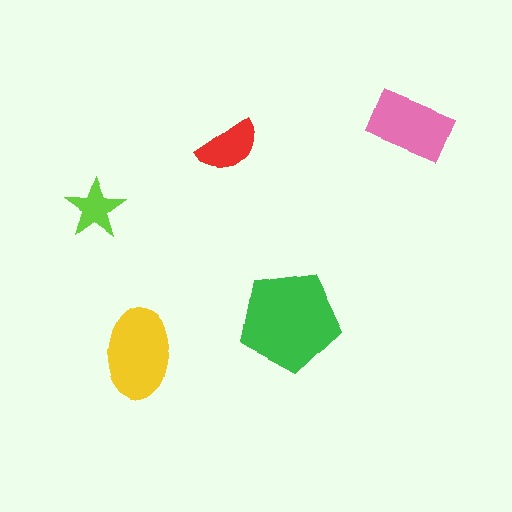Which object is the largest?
The green pentagon.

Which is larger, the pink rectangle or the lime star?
The pink rectangle.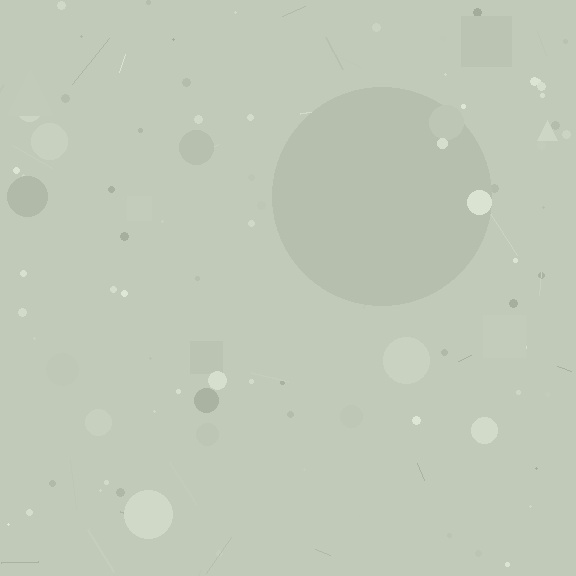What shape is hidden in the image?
A circle is hidden in the image.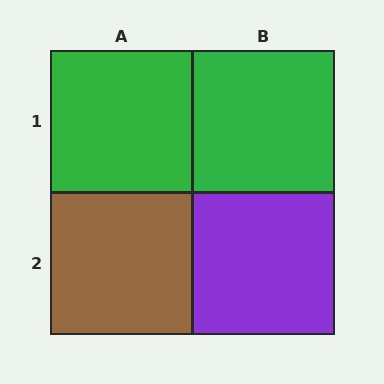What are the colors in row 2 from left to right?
Brown, purple.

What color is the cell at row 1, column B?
Green.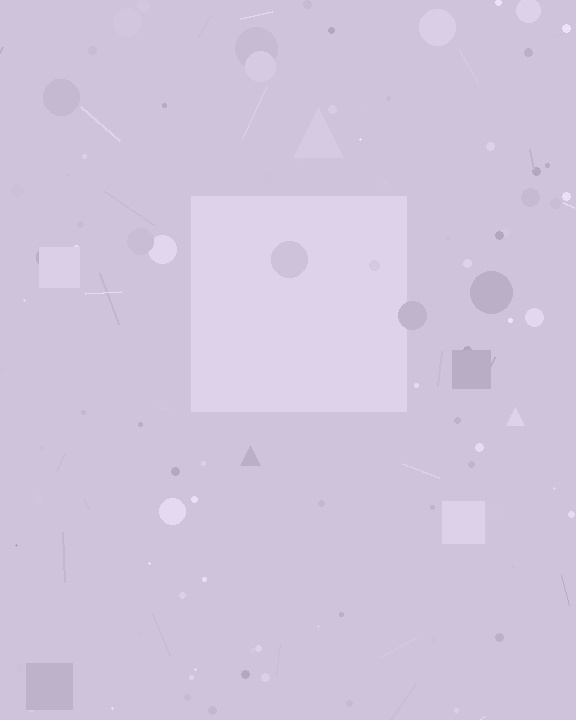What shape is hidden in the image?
A square is hidden in the image.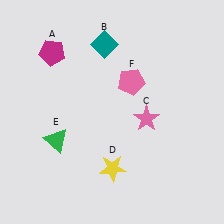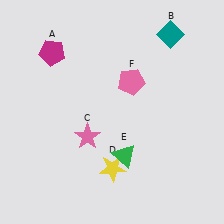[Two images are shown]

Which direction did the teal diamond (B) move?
The teal diamond (B) moved right.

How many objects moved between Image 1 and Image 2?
3 objects moved between the two images.